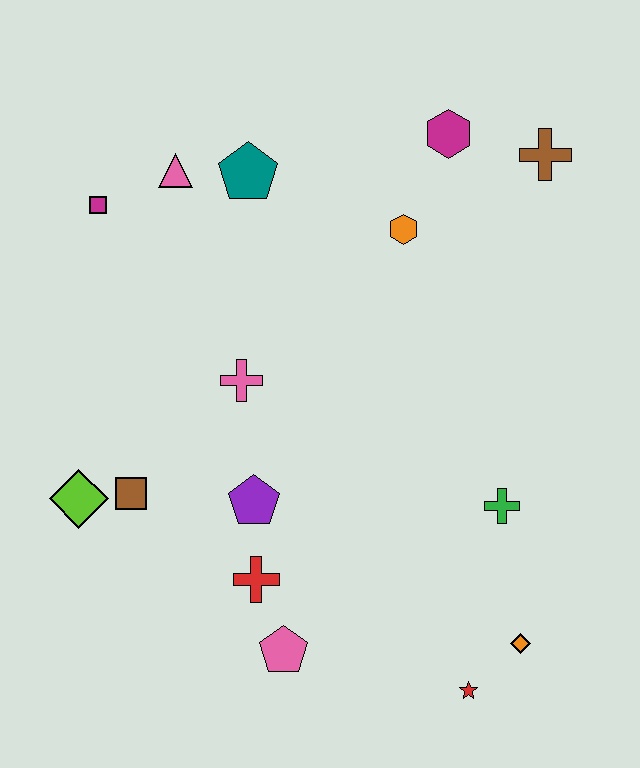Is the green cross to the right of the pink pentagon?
Yes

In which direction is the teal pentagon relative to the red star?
The teal pentagon is above the red star.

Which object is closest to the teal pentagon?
The pink triangle is closest to the teal pentagon.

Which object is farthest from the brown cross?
The lime diamond is farthest from the brown cross.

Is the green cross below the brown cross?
Yes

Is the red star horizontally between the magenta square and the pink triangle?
No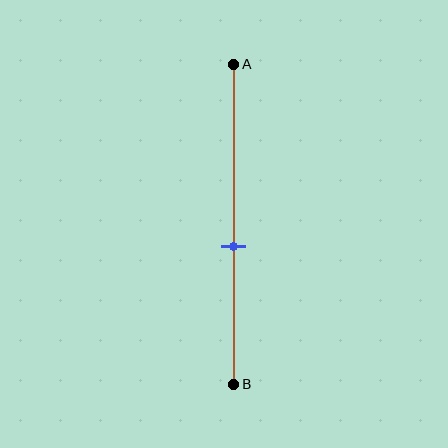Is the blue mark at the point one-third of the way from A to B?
No, the mark is at about 55% from A, not at the 33% one-third point.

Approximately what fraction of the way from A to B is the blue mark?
The blue mark is approximately 55% of the way from A to B.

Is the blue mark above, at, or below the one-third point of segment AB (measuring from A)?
The blue mark is below the one-third point of segment AB.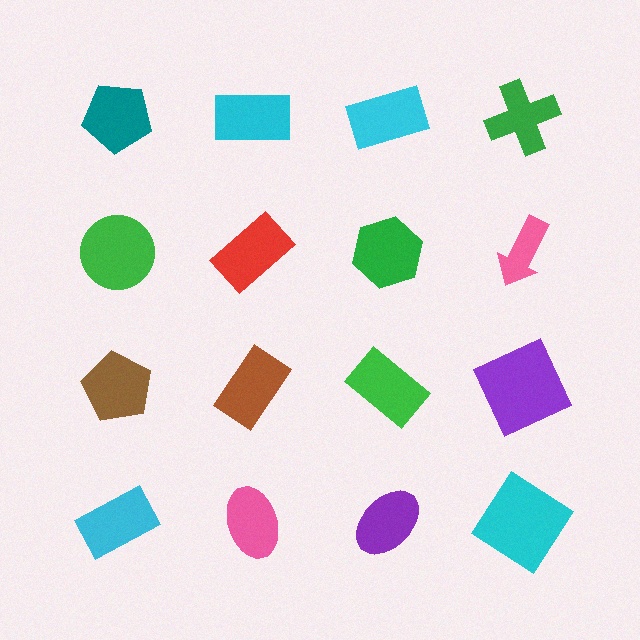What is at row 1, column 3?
A cyan rectangle.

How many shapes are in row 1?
4 shapes.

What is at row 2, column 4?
A pink arrow.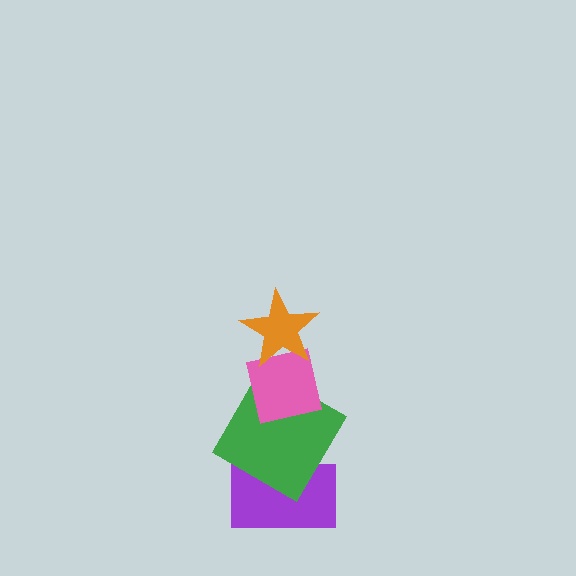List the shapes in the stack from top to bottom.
From top to bottom: the orange star, the pink square, the green diamond, the purple rectangle.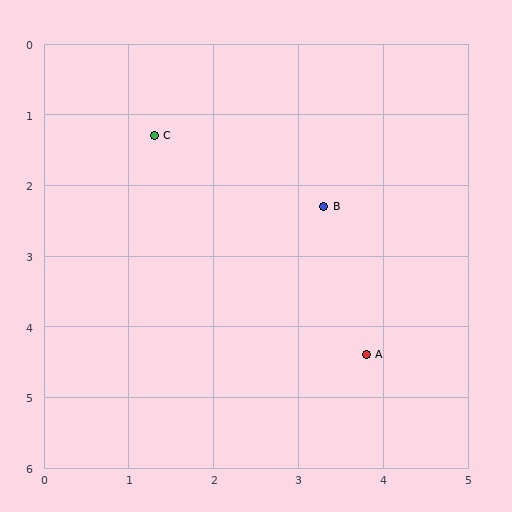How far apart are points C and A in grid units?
Points C and A are about 4.0 grid units apart.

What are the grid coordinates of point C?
Point C is at approximately (1.3, 1.3).